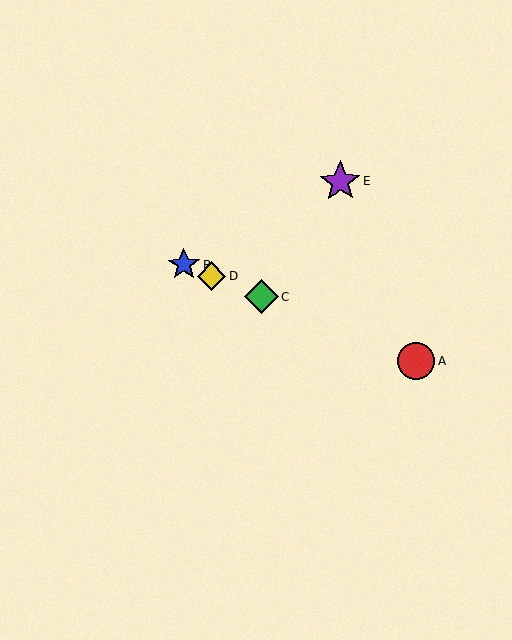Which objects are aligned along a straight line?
Objects A, B, C, D are aligned along a straight line.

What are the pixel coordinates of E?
Object E is at (340, 182).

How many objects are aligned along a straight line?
4 objects (A, B, C, D) are aligned along a straight line.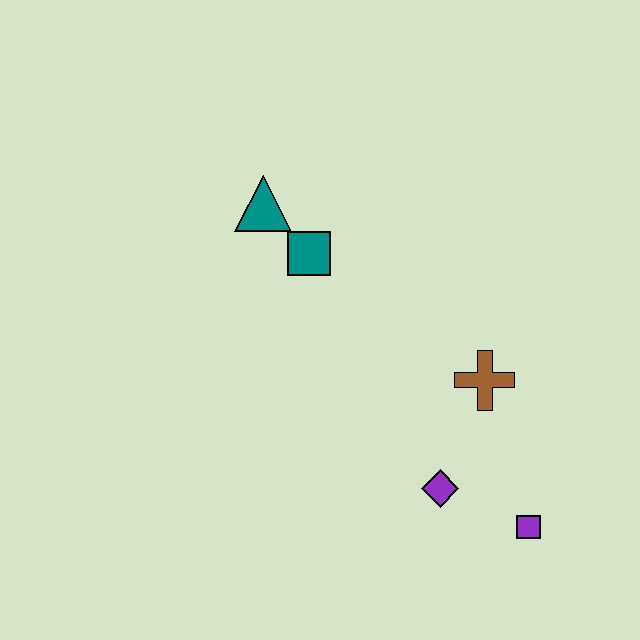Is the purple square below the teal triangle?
Yes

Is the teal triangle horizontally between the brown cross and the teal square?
No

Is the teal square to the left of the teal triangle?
No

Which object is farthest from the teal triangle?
The purple square is farthest from the teal triangle.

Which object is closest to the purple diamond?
The purple square is closest to the purple diamond.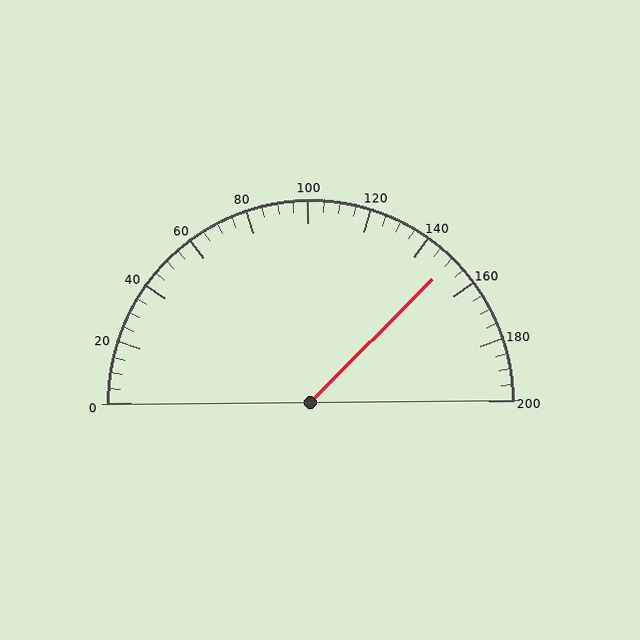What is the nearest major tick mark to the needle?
The nearest major tick mark is 160.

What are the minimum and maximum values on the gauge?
The gauge ranges from 0 to 200.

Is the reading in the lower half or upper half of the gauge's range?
The reading is in the upper half of the range (0 to 200).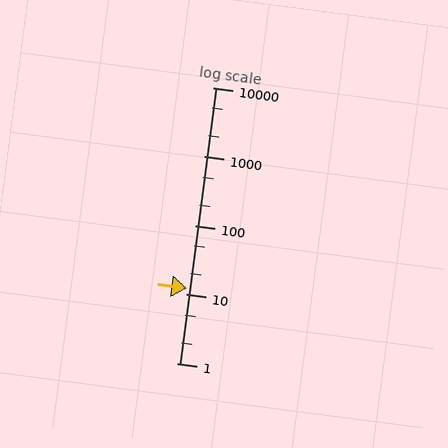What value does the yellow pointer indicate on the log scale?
The pointer indicates approximately 12.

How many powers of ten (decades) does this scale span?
The scale spans 4 decades, from 1 to 10000.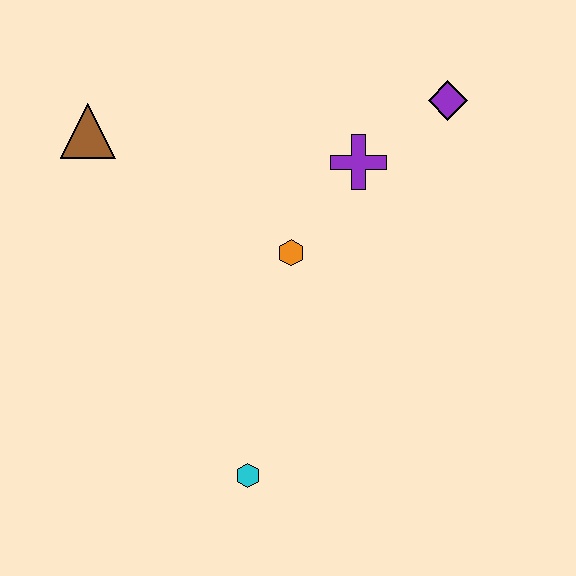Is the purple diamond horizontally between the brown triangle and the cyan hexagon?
No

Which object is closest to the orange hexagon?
The purple cross is closest to the orange hexagon.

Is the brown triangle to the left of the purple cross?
Yes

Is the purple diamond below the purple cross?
No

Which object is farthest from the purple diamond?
The cyan hexagon is farthest from the purple diamond.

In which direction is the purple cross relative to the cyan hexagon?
The purple cross is above the cyan hexagon.